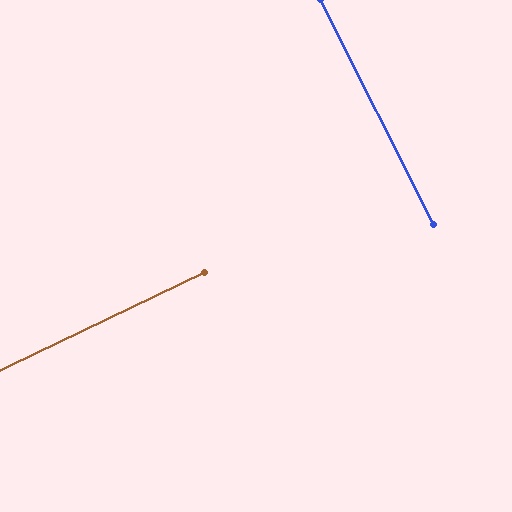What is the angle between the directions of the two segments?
Approximately 89 degrees.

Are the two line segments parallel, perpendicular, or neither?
Perpendicular — they meet at approximately 89°.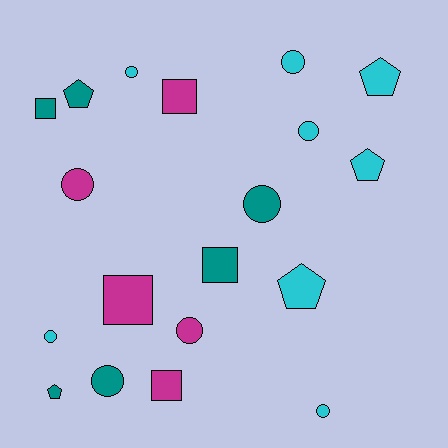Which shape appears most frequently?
Circle, with 9 objects.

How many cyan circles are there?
There are 5 cyan circles.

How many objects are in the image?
There are 19 objects.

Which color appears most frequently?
Cyan, with 8 objects.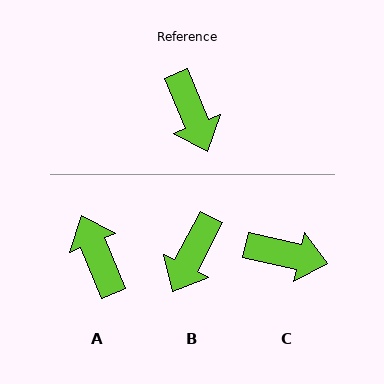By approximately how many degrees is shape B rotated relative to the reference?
Approximately 50 degrees clockwise.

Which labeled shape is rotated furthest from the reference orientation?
A, about 180 degrees away.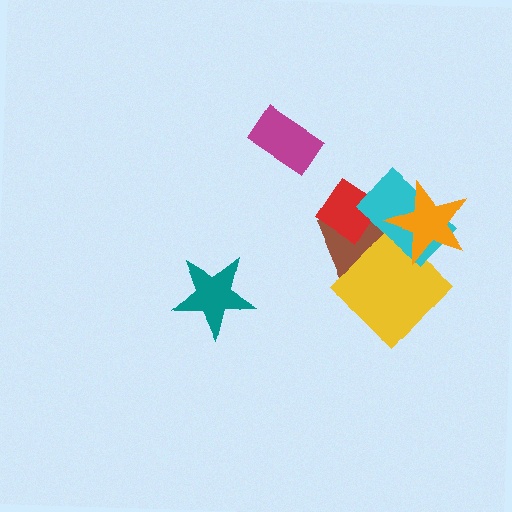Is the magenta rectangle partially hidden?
No, no other shape covers it.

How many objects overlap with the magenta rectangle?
0 objects overlap with the magenta rectangle.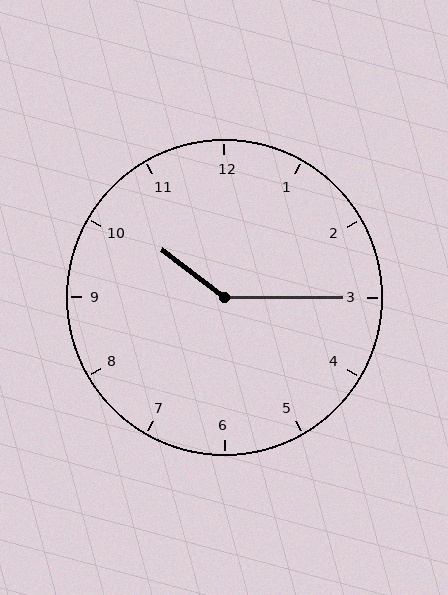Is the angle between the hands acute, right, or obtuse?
It is obtuse.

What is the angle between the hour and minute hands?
Approximately 142 degrees.